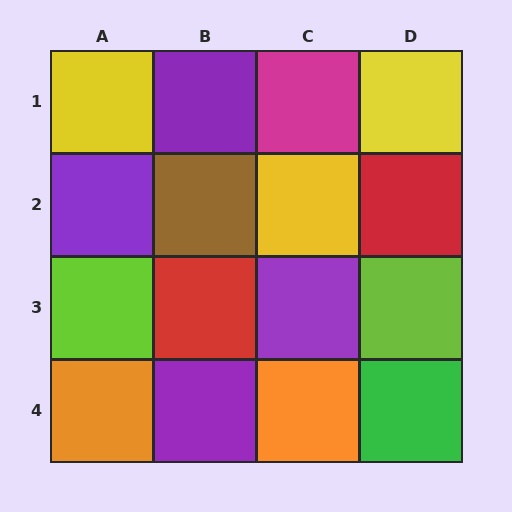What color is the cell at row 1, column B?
Purple.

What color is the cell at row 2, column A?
Purple.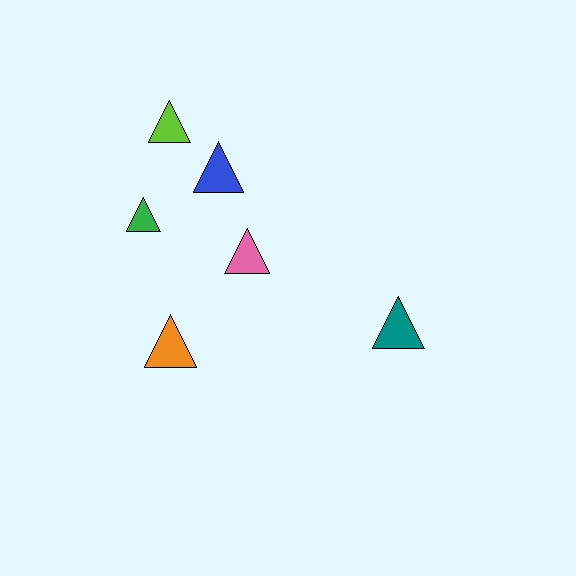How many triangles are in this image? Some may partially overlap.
There are 6 triangles.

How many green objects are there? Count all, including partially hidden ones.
There is 1 green object.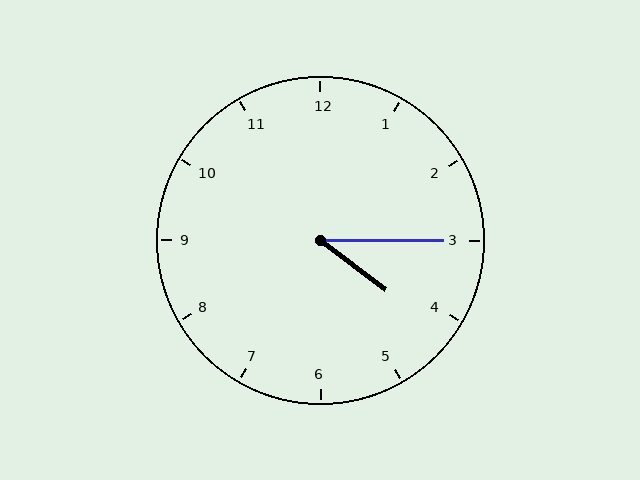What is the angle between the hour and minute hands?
Approximately 38 degrees.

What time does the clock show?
4:15.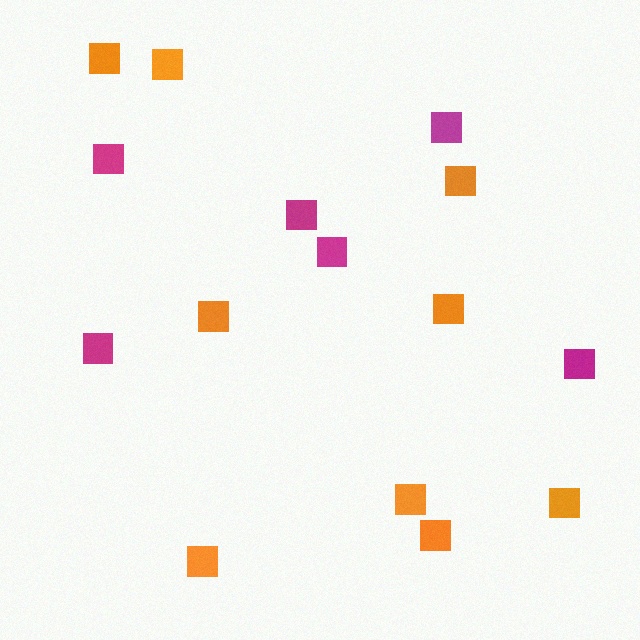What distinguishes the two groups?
There are 2 groups: one group of orange squares (9) and one group of magenta squares (6).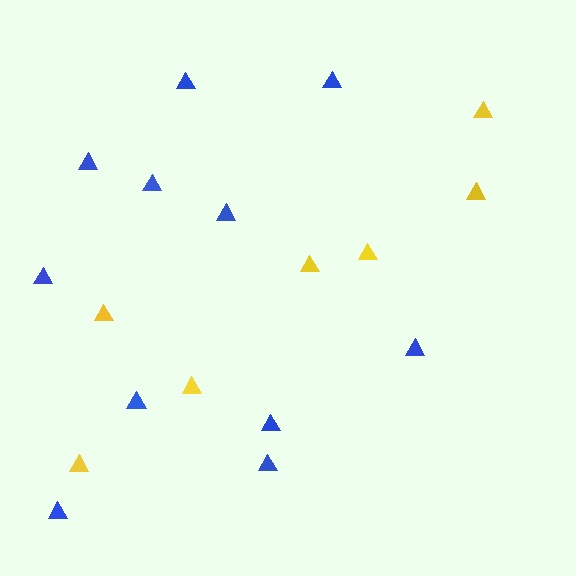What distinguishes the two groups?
There are 2 groups: one group of blue triangles (11) and one group of yellow triangles (7).